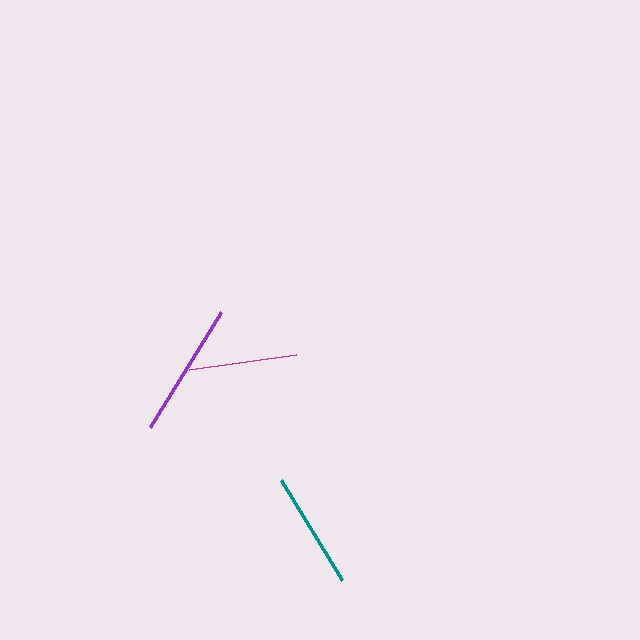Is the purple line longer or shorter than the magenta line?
The purple line is longer than the magenta line.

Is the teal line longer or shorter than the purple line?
The purple line is longer than the teal line.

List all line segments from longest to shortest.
From longest to shortest: purple, teal, magenta.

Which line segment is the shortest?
The magenta line is the shortest at approximately 109 pixels.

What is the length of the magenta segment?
The magenta segment is approximately 109 pixels long.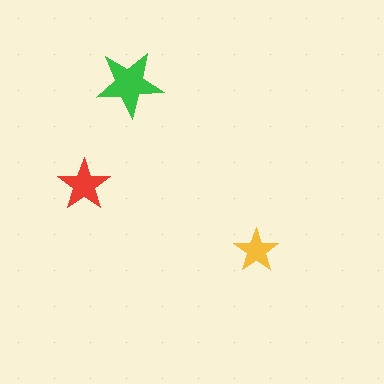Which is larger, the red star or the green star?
The green one.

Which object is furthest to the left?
The red star is leftmost.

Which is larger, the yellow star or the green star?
The green one.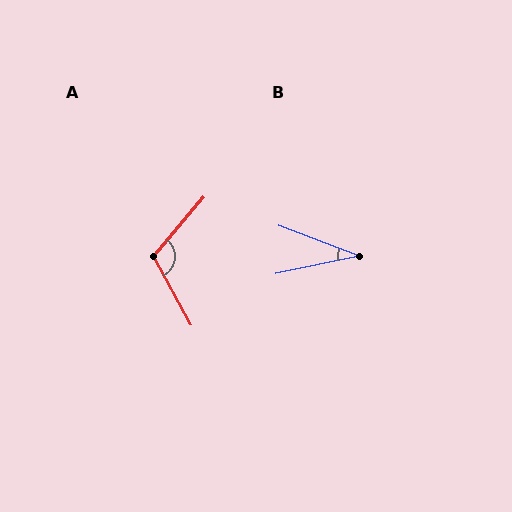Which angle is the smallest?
B, at approximately 32 degrees.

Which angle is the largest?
A, at approximately 110 degrees.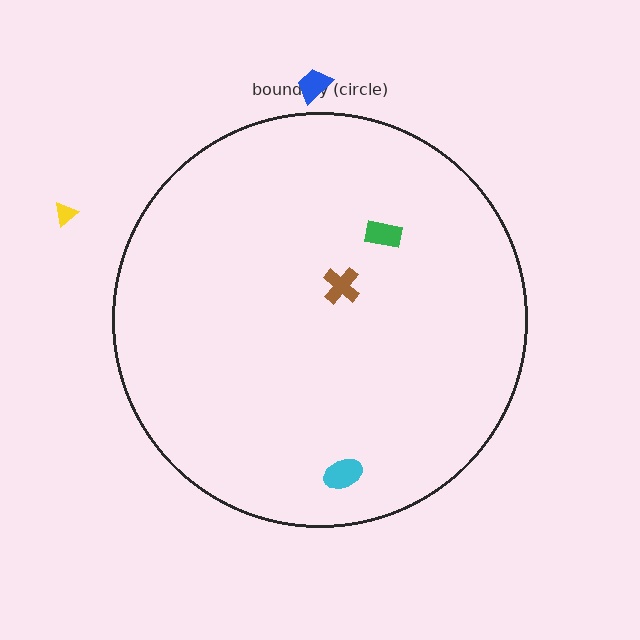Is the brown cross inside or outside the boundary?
Inside.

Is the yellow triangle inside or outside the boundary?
Outside.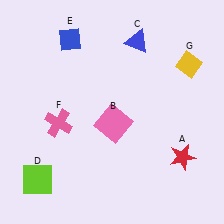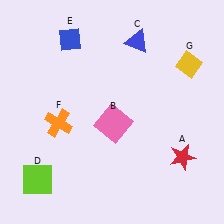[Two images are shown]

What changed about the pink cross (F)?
In Image 1, F is pink. In Image 2, it changed to orange.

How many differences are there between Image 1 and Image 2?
There is 1 difference between the two images.